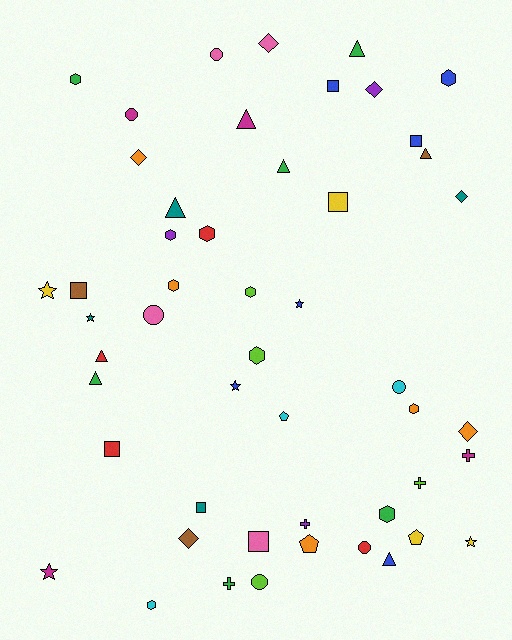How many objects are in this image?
There are 50 objects.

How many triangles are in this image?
There are 8 triangles.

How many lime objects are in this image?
There are 4 lime objects.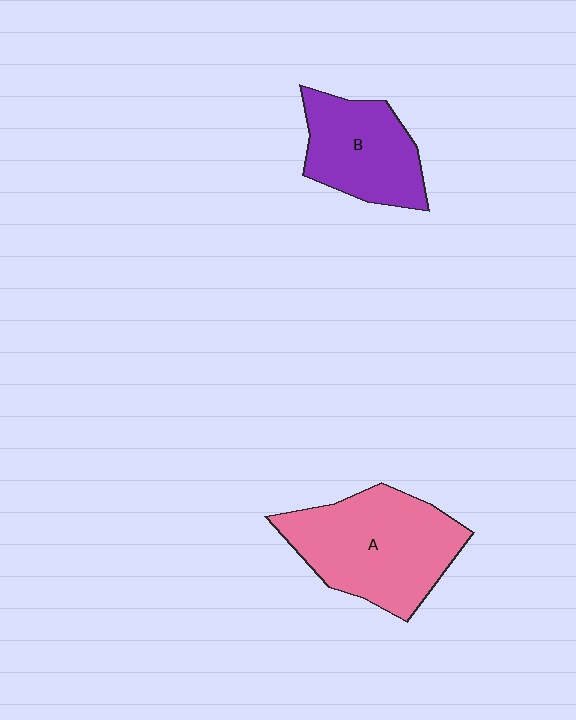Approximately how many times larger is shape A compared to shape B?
Approximately 1.5 times.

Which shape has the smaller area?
Shape B (purple).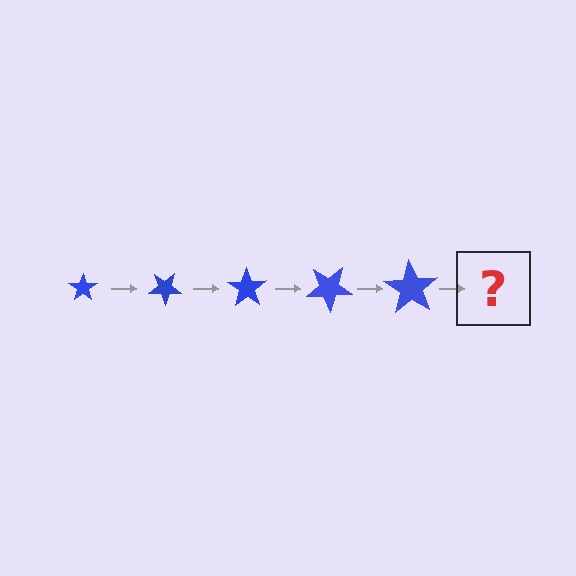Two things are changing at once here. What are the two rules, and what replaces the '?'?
The two rules are that the star grows larger each step and it rotates 35 degrees each step. The '?' should be a star, larger than the previous one and rotated 175 degrees from the start.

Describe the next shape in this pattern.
It should be a star, larger than the previous one and rotated 175 degrees from the start.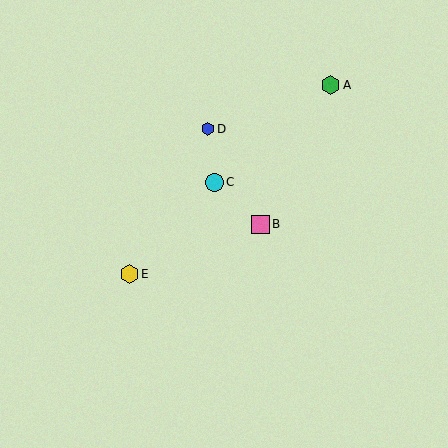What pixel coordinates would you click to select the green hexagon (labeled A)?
Click at (331, 85) to select the green hexagon A.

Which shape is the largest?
The green hexagon (labeled A) is the largest.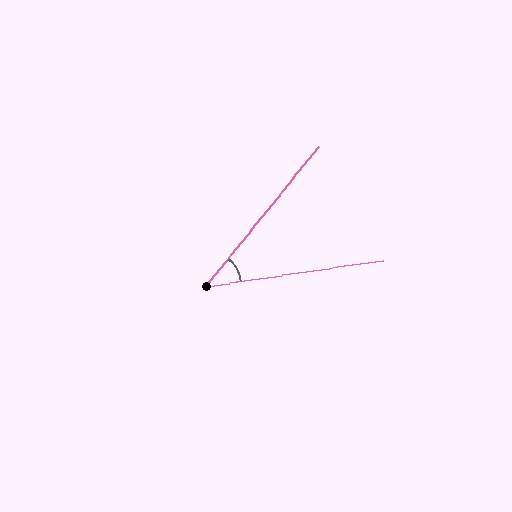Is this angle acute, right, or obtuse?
It is acute.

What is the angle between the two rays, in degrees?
Approximately 43 degrees.